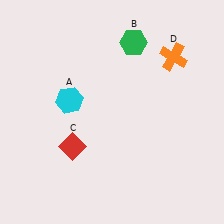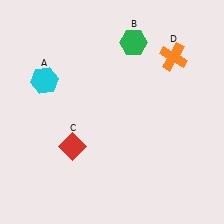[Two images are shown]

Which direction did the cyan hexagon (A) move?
The cyan hexagon (A) moved left.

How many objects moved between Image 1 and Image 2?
1 object moved between the two images.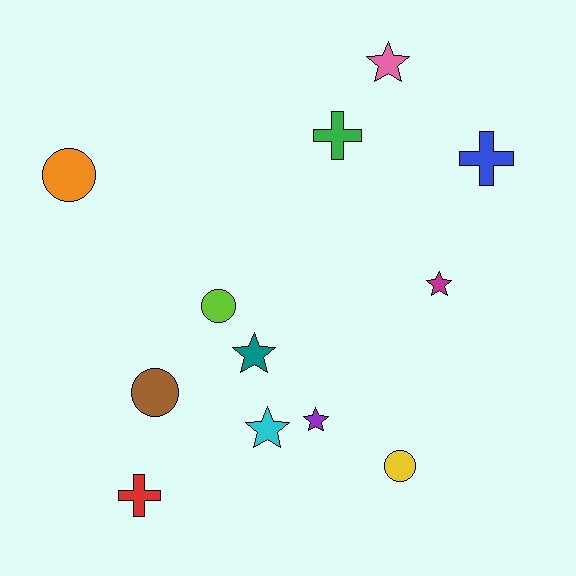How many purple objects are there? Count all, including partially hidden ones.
There is 1 purple object.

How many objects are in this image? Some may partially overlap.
There are 12 objects.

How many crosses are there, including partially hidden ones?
There are 3 crosses.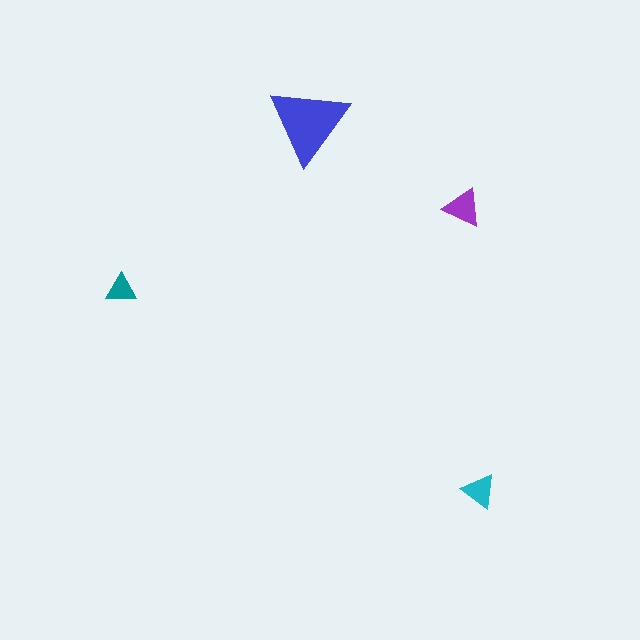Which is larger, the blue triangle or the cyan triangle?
The blue one.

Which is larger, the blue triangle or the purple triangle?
The blue one.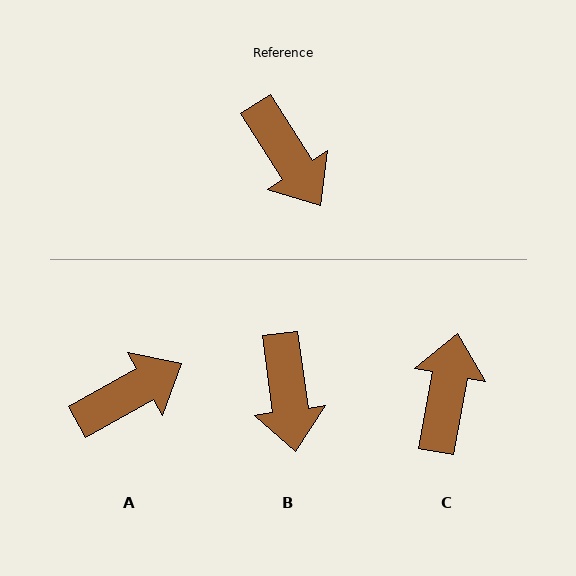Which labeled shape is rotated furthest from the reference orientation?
C, about 137 degrees away.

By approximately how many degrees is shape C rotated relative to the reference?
Approximately 137 degrees counter-clockwise.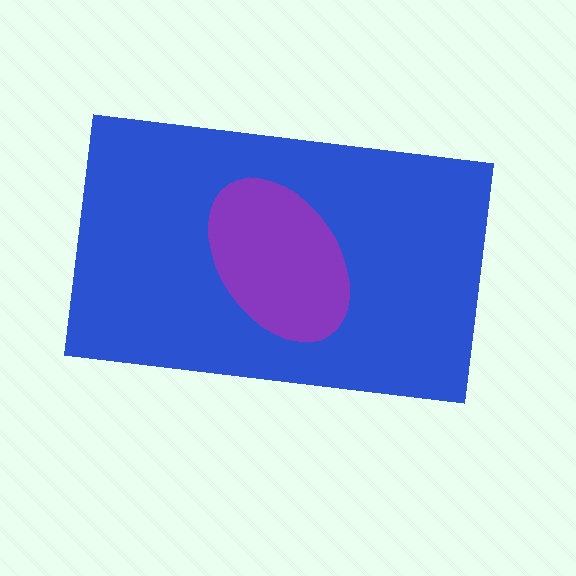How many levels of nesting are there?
2.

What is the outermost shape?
The blue rectangle.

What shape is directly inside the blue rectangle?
The purple ellipse.